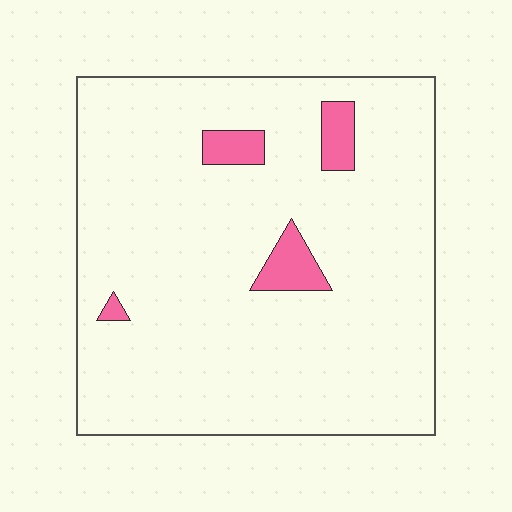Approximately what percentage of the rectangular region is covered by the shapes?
Approximately 5%.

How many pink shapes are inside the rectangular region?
4.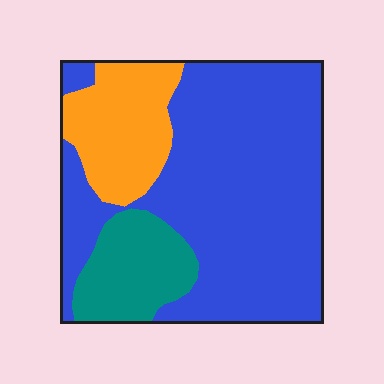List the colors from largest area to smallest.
From largest to smallest: blue, orange, teal.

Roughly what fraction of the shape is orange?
Orange covers around 20% of the shape.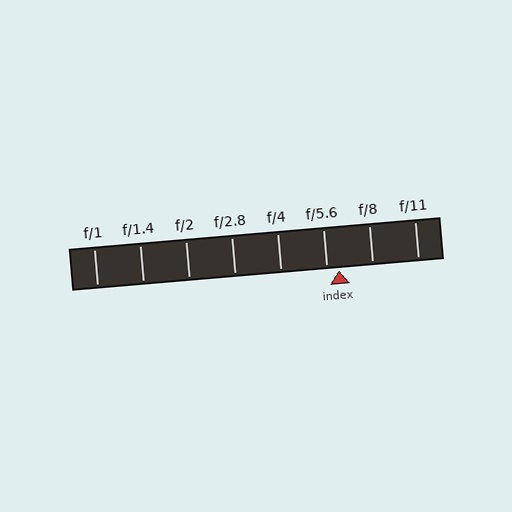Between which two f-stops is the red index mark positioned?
The index mark is between f/5.6 and f/8.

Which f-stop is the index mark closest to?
The index mark is closest to f/5.6.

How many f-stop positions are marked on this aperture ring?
There are 8 f-stop positions marked.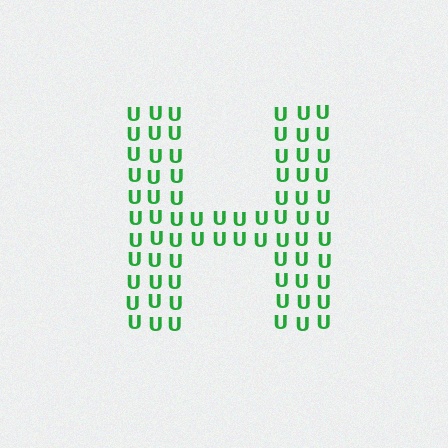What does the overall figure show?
The overall figure shows the letter H.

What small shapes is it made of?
It is made of small letter U's.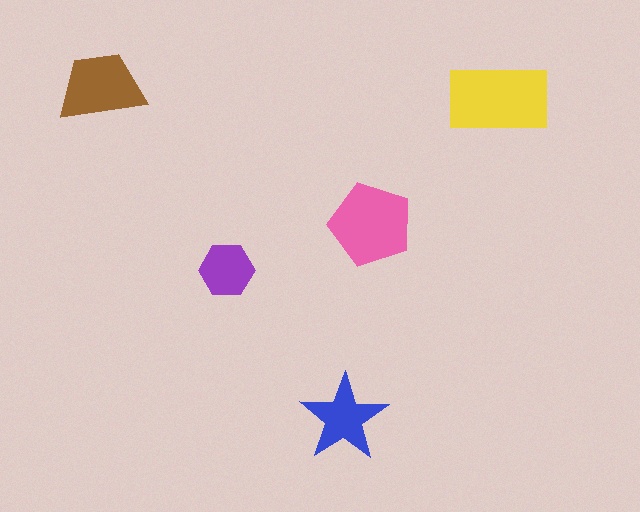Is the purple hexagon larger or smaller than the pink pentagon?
Smaller.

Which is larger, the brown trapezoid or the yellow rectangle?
The yellow rectangle.